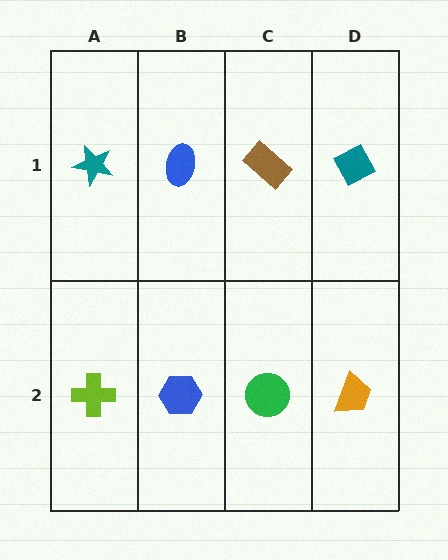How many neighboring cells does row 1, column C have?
3.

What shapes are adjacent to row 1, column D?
An orange trapezoid (row 2, column D), a brown rectangle (row 1, column C).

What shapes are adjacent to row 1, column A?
A lime cross (row 2, column A), a blue ellipse (row 1, column B).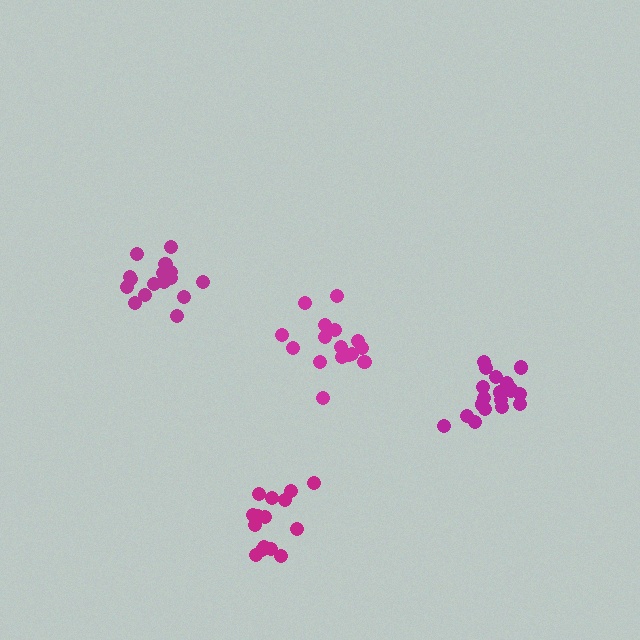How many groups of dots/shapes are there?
There are 4 groups.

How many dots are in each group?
Group 1: 18 dots, Group 2: 21 dots, Group 3: 16 dots, Group 4: 15 dots (70 total).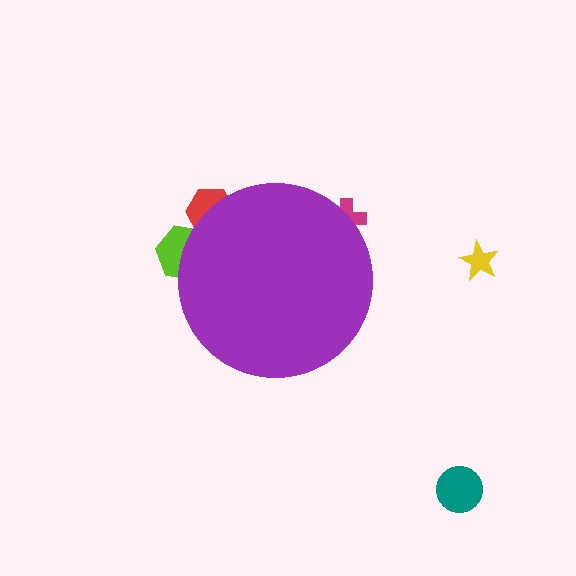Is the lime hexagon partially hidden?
Yes, the lime hexagon is partially hidden behind the purple circle.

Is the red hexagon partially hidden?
Yes, the red hexagon is partially hidden behind the purple circle.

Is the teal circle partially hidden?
No, the teal circle is fully visible.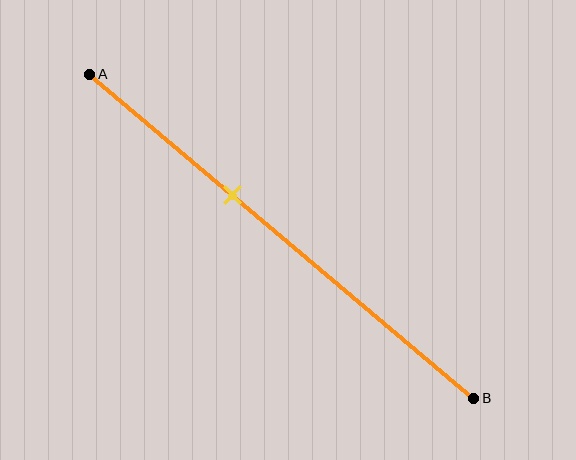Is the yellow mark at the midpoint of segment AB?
No, the mark is at about 35% from A, not at the 50% midpoint.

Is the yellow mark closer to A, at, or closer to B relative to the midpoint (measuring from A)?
The yellow mark is closer to point A than the midpoint of segment AB.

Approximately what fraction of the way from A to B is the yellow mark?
The yellow mark is approximately 35% of the way from A to B.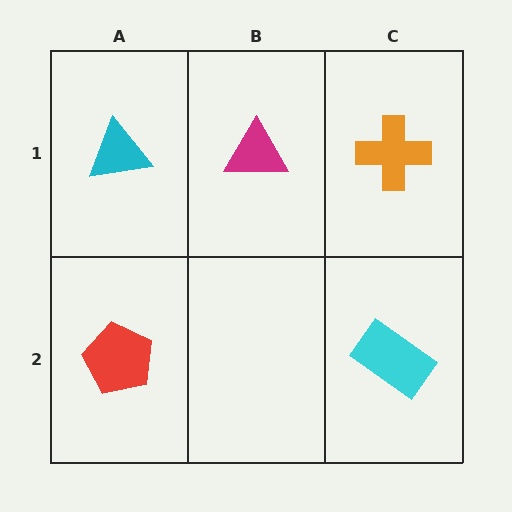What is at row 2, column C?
A cyan rectangle.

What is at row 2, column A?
A red pentagon.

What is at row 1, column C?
An orange cross.